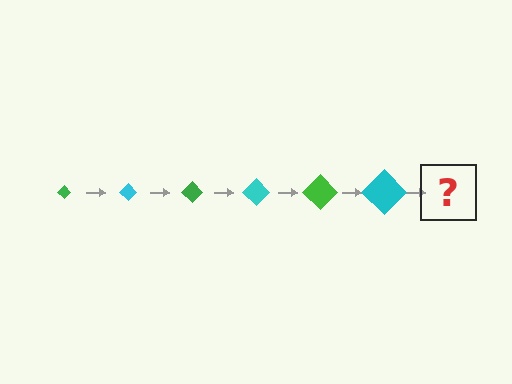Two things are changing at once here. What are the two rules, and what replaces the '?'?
The two rules are that the diamond grows larger each step and the color cycles through green and cyan. The '?' should be a green diamond, larger than the previous one.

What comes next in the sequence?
The next element should be a green diamond, larger than the previous one.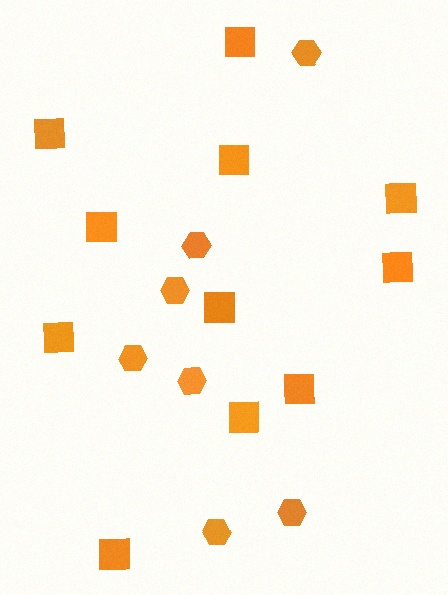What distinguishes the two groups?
There are 2 groups: one group of hexagons (7) and one group of squares (11).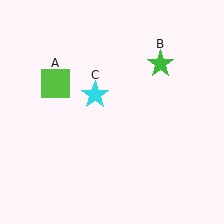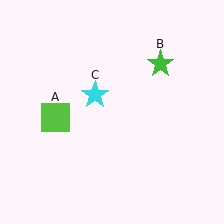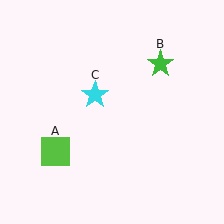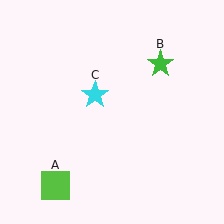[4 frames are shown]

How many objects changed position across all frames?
1 object changed position: lime square (object A).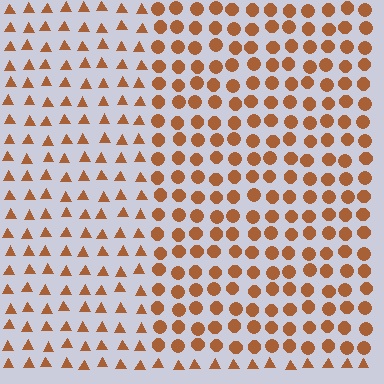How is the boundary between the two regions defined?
The boundary is defined by a change in element shape: circles inside vs. triangles outside. All elements share the same color and spacing.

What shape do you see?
I see a rectangle.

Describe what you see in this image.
The image is filled with small brown elements arranged in a uniform grid. A rectangle-shaped region contains circles, while the surrounding area contains triangles. The boundary is defined purely by the change in element shape.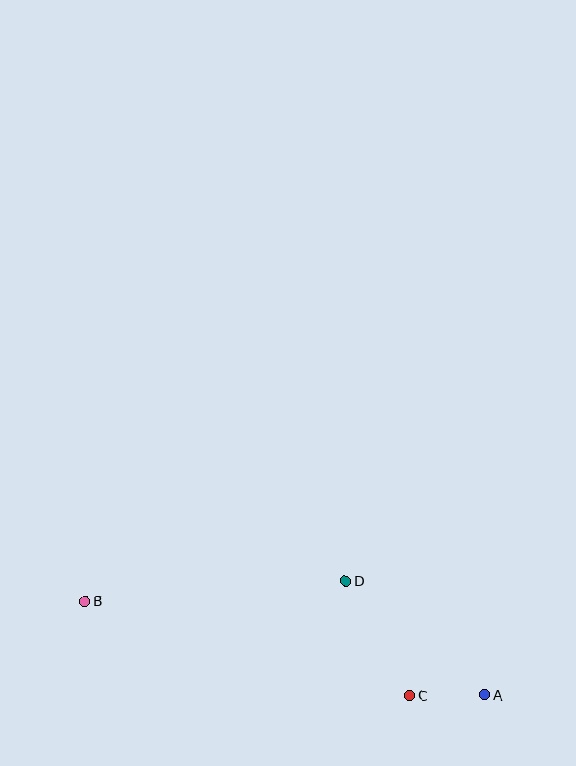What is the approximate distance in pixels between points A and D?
The distance between A and D is approximately 180 pixels.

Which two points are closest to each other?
Points A and C are closest to each other.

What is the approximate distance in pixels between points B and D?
The distance between B and D is approximately 262 pixels.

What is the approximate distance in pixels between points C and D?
The distance between C and D is approximately 131 pixels.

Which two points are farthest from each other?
Points A and B are farthest from each other.